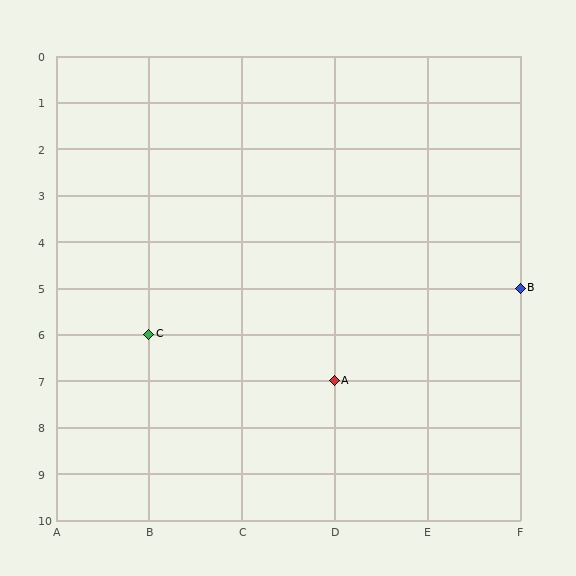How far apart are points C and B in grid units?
Points C and B are 4 columns and 1 row apart (about 4.1 grid units diagonally).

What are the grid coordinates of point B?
Point B is at grid coordinates (F, 5).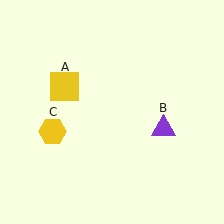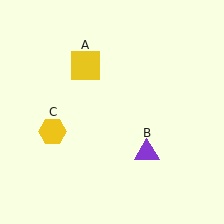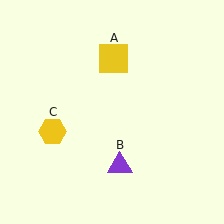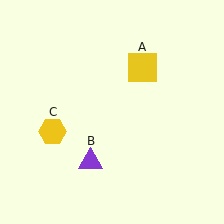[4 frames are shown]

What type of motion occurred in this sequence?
The yellow square (object A), purple triangle (object B) rotated clockwise around the center of the scene.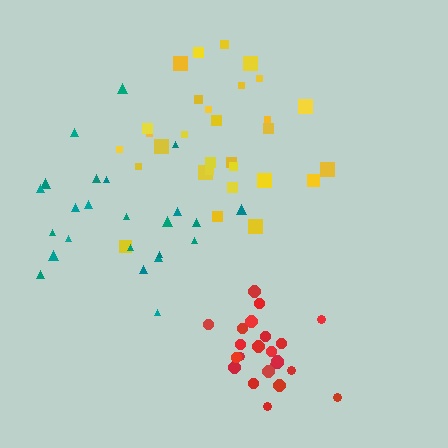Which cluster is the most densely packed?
Red.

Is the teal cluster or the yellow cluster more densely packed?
Yellow.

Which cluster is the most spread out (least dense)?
Teal.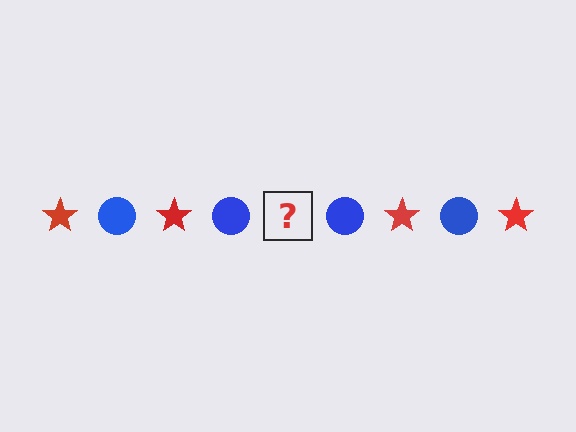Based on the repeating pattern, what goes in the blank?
The blank should be a red star.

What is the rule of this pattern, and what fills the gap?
The rule is that the pattern alternates between red star and blue circle. The gap should be filled with a red star.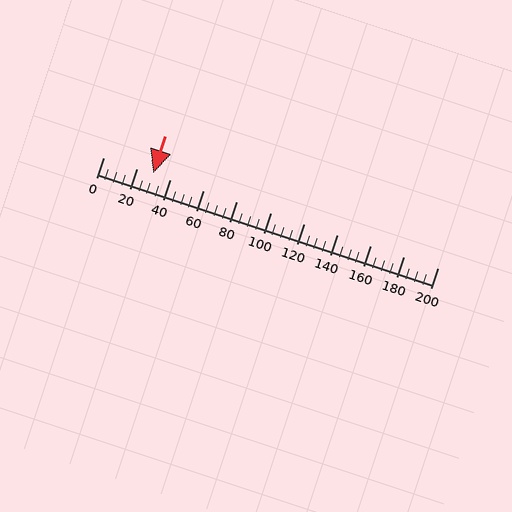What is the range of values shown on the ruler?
The ruler shows values from 0 to 200.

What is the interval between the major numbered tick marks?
The major tick marks are spaced 20 units apart.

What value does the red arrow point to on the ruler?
The red arrow points to approximately 30.